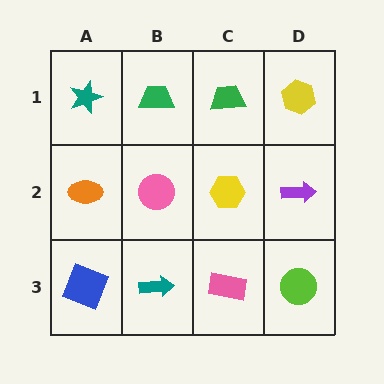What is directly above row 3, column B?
A pink circle.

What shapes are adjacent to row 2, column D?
A yellow hexagon (row 1, column D), a lime circle (row 3, column D), a yellow hexagon (row 2, column C).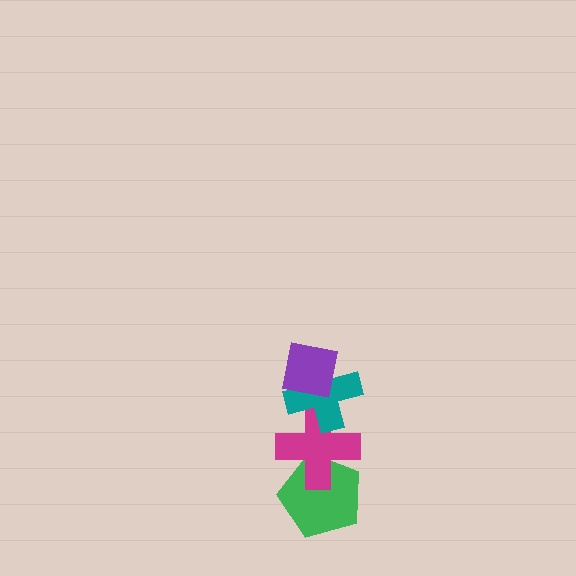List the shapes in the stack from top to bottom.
From top to bottom: the purple square, the teal cross, the magenta cross, the green pentagon.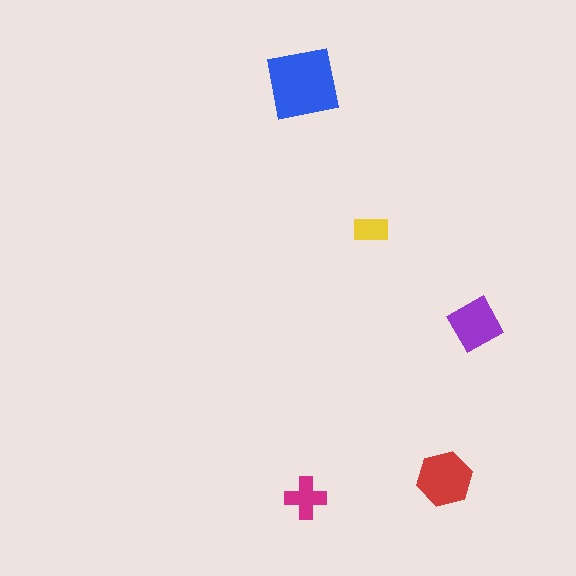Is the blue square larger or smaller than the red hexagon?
Larger.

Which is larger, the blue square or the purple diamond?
The blue square.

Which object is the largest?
The blue square.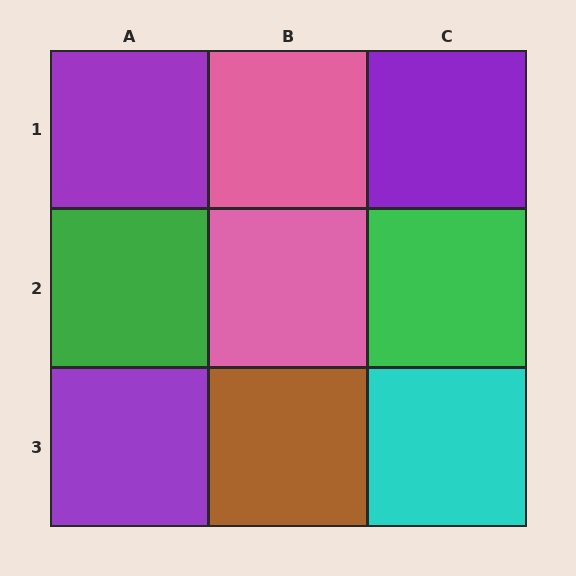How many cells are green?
2 cells are green.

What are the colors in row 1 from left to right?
Purple, pink, purple.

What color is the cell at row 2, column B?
Pink.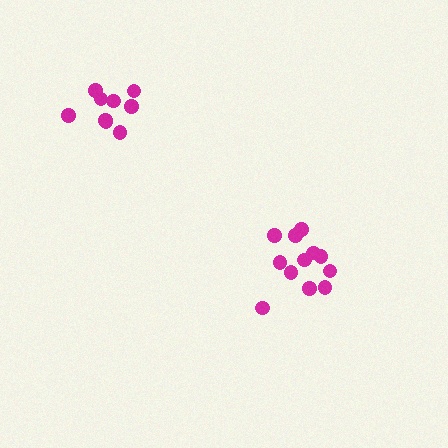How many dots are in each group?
Group 1: 12 dots, Group 2: 9 dots (21 total).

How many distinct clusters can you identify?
There are 2 distinct clusters.